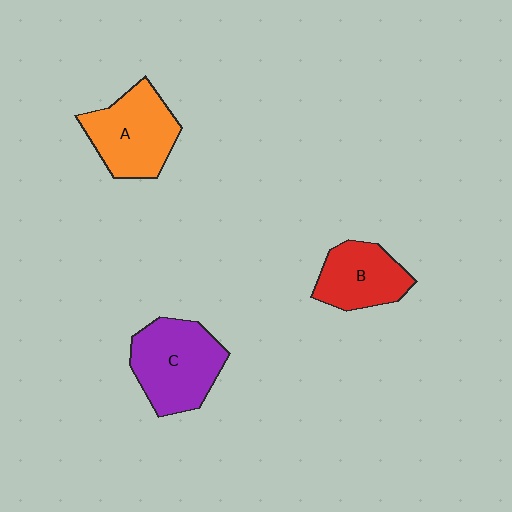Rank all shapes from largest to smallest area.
From largest to smallest: C (purple), A (orange), B (red).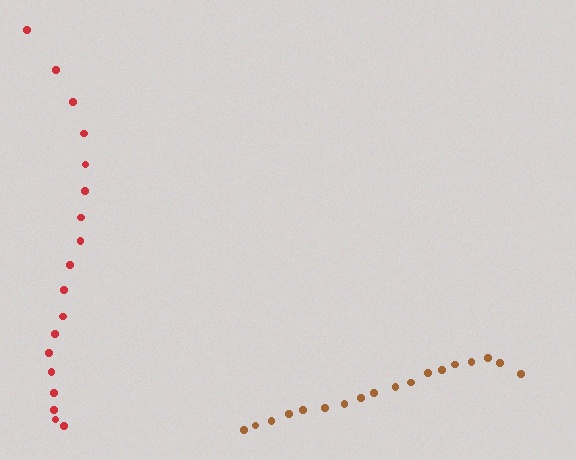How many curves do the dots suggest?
There are 2 distinct paths.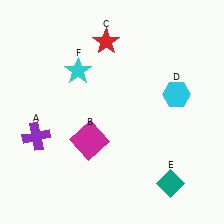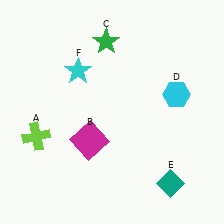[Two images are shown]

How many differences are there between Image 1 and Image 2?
There are 2 differences between the two images.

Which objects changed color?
A changed from purple to lime. C changed from red to green.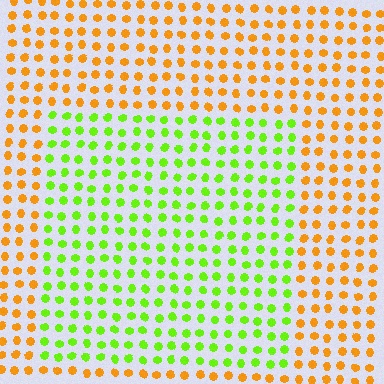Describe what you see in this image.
The image is filled with small orange elements in a uniform arrangement. A rectangle-shaped region is visible where the elements are tinted to a slightly different hue, forming a subtle color boundary.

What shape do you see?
I see a rectangle.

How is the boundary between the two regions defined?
The boundary is defined purely by a slight shift in hue (about 62 degrees). Spacing, size, and orientation are identical on both sides.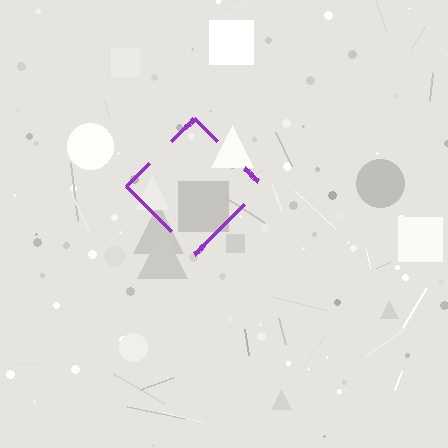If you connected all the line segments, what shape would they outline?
They would outline a diamond.